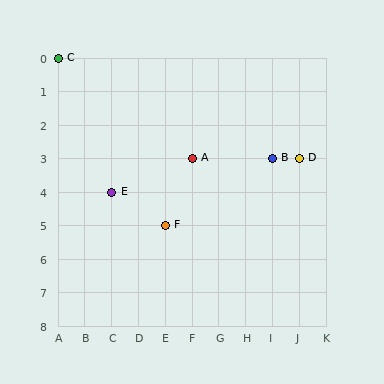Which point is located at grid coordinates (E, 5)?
Point F is at (E, 5).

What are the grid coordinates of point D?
Point D is at grid coordinates (J, 3).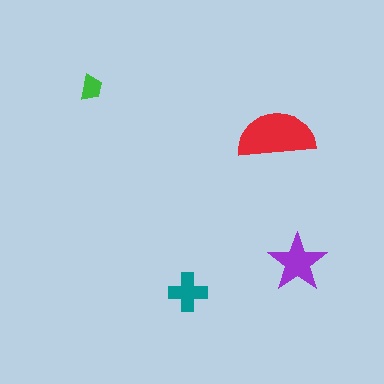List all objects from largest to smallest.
The red semicircle, the purple star, the teal cross, the green trapezoid.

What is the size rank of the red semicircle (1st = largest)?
1st.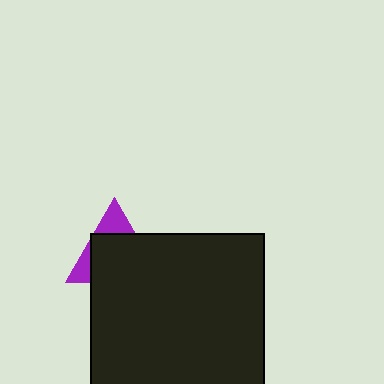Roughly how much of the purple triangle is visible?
A small part of it is visible (roughly 31%).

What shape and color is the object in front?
The object in front is a black rectangle.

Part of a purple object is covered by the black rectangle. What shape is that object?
It is a triangle.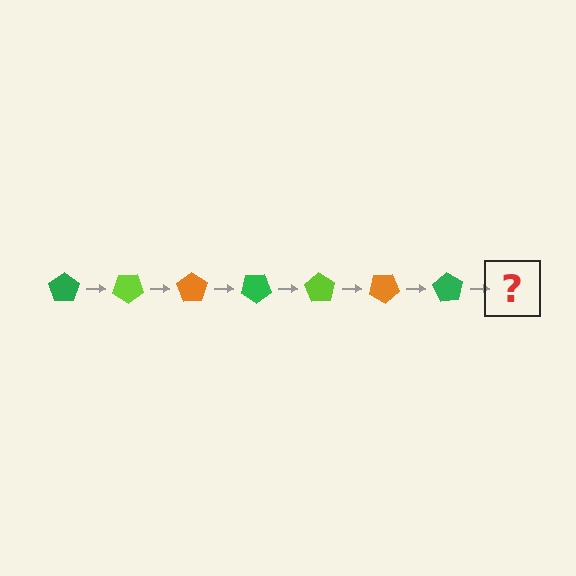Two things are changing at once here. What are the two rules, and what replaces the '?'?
The two rules are that it rotates 35 degrees each step and the color cycles through green, lime, and orange. The '?' should be a lime pentagon, rotated 245 degrees from the start.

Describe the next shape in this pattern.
It should be a lime pentagon, rotated 245 degrees from the start.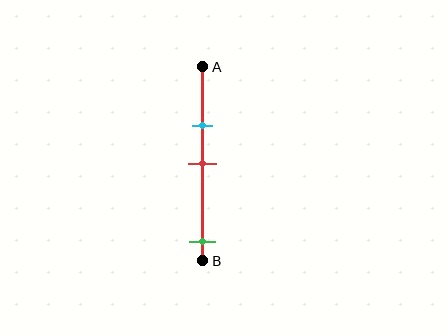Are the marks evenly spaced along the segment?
No, the marks are not evenly spaced.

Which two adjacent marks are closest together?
The cyan and red marks are the closest adjacent pair.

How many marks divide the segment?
There are 3 marks dividing the segment.